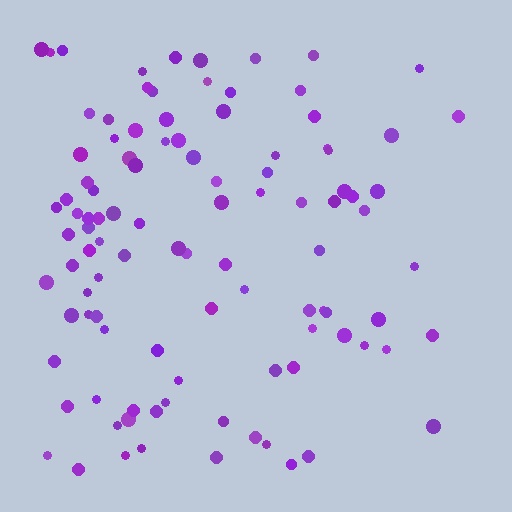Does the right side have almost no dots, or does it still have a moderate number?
Still a moderate number, just noticeably fewer than the left.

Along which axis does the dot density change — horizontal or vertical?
Horizontal.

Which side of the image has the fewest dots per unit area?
The right.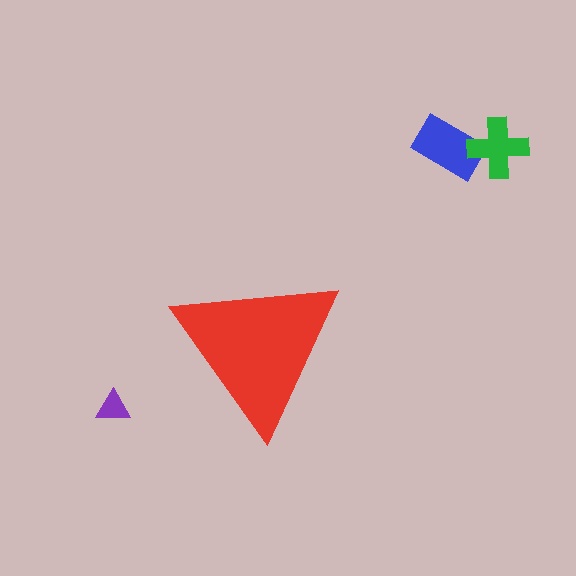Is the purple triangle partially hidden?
No, the purple triangle is fully visible.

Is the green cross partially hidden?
No, the green cross is fully visible.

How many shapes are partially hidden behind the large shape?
0 shapes are partially hidden.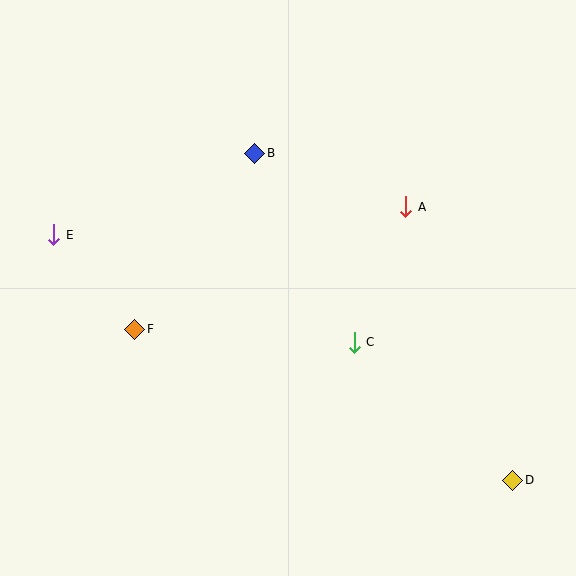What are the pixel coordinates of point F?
Point F is at (135, 329).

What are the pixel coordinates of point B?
Point B is at (255, 153).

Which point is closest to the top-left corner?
Point E is closest to the top-left corner.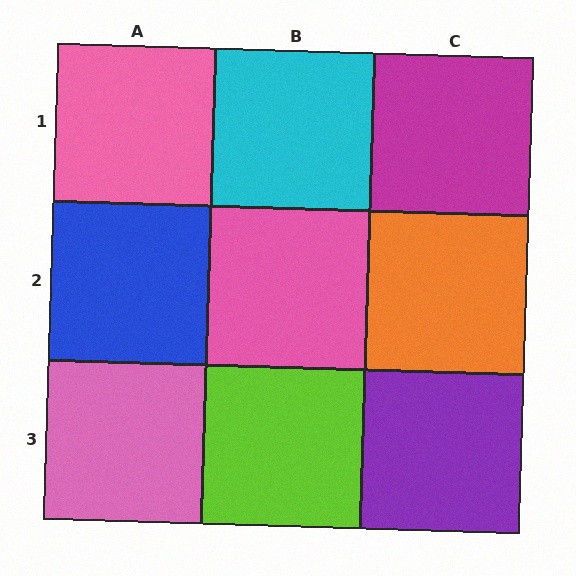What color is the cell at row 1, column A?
Pink.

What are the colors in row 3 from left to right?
Pink, lime, purple.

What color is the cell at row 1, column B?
Cyan.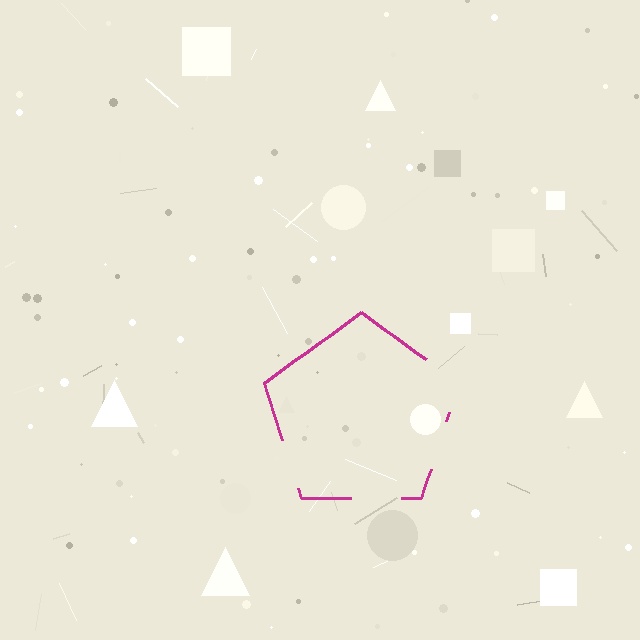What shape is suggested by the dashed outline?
The dashed outline suggests a pentagon.